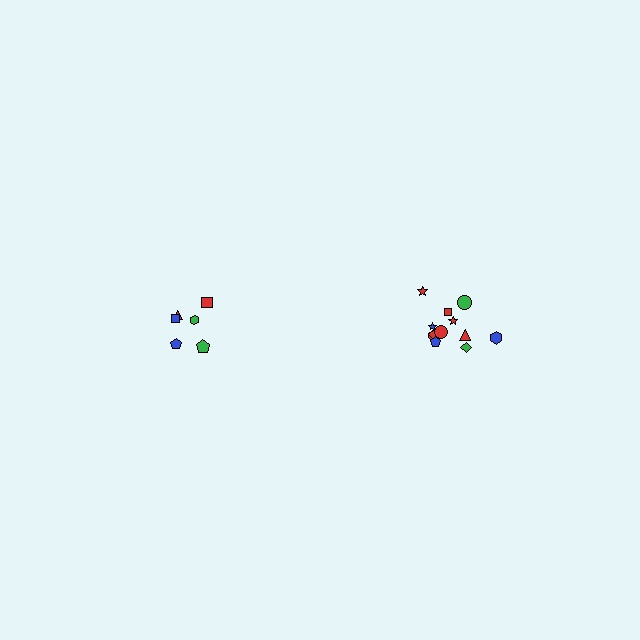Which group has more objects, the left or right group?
The right group.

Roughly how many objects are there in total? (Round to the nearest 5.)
Roughly 20 objects in total.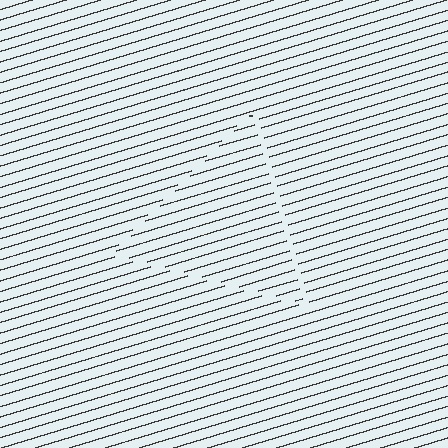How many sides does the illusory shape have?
3 sides — the line-ends trace a triangle.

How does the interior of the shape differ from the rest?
The interior of the shape contains the same grating, shifted by half a period — the contour is defined by the phase discontinuity where line-ends from the inner and outer gratings abut.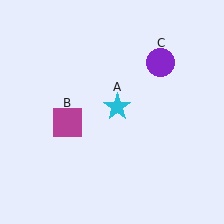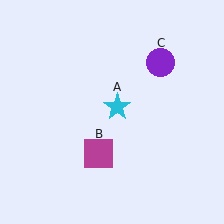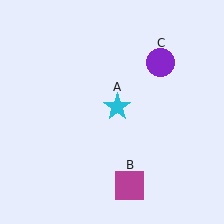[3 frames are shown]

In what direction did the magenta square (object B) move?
The magenta square (object B) moved down and to the right.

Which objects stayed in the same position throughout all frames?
Cyan star (object A) and purple circle (object C) remained stationary.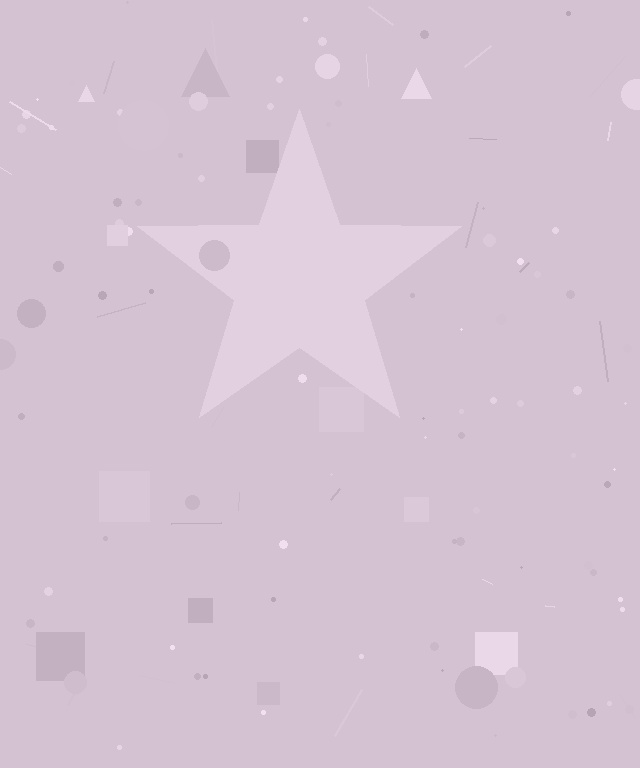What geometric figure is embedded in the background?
A star is embedded in the background.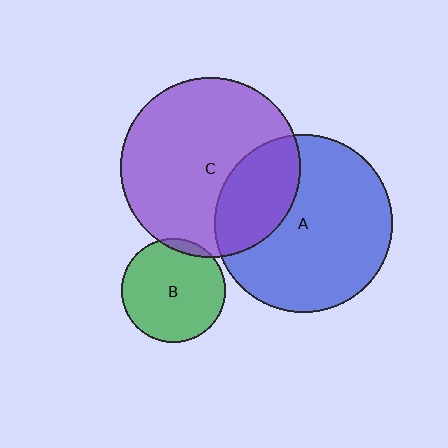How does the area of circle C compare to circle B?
Approximately 3.0 times.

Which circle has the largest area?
Circle C (purple).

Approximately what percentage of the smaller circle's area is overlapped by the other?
Approximately 30%.